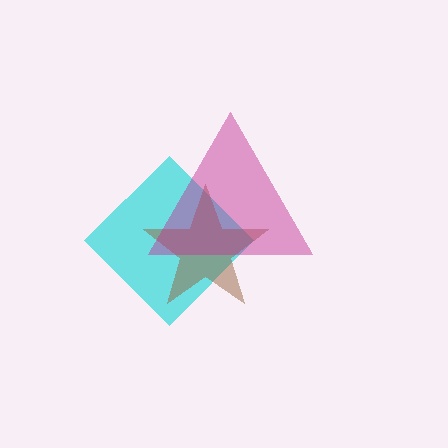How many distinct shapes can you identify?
There are 3 distinct shapes: a cyan diamond, a brown star, a magenta triangle.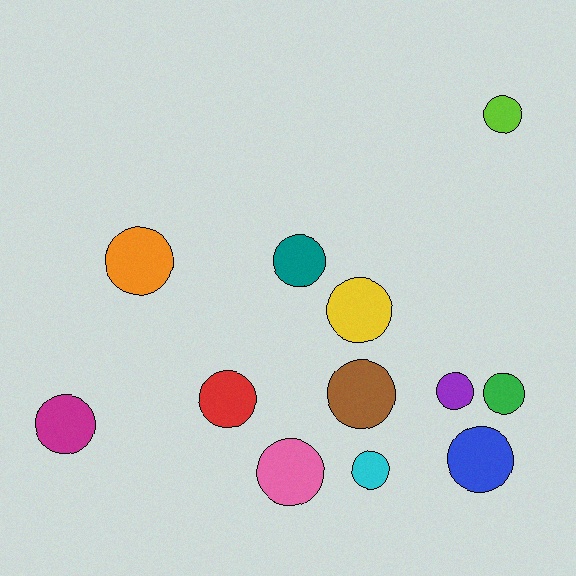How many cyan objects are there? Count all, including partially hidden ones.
There is 1 cyan object.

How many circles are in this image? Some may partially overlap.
There are 12 circles.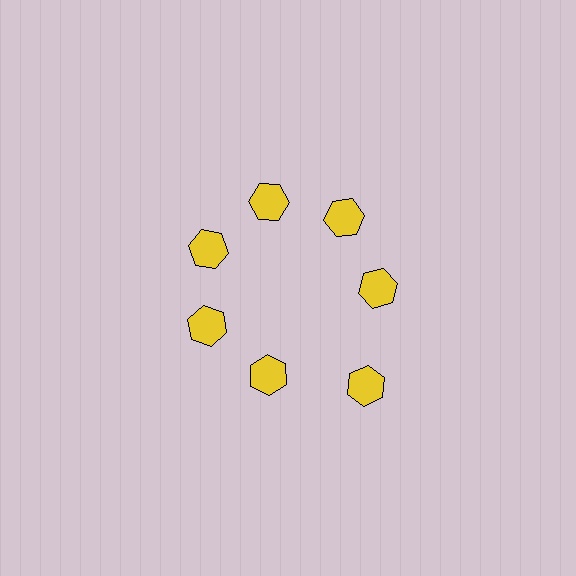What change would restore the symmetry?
The symmetry would be restored by moving it inward, back onto the ring so that all 7 hexagons sit at equal angles and equal distance from the center.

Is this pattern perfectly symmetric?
No. The 7 yellow hexagons are arranged in a ring, but one element near the 5 o'clock position is pushed outward from the center, breaking the 7-fold rotational symmetry.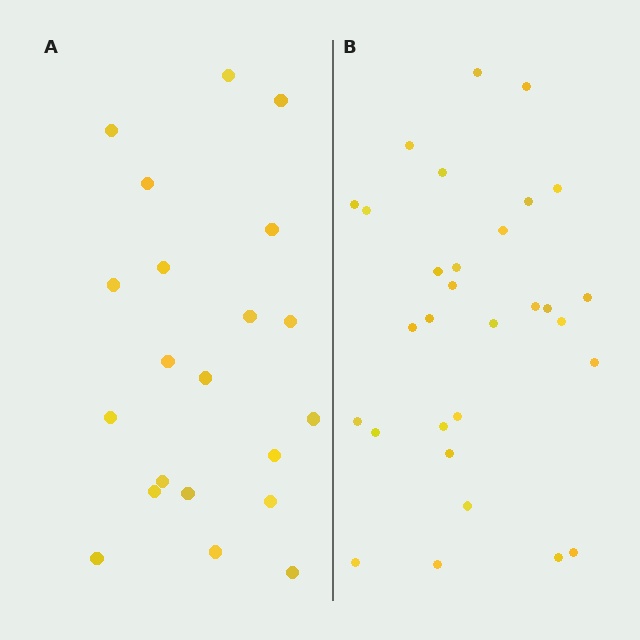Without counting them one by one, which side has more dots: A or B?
Region B (the right region) has more dots.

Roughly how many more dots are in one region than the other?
Region B has roughly 8 or so more dots than region A.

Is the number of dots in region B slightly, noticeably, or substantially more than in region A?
Region B has noticeably more, but not dramatically so. The ratio is roughly 1.4 to 1.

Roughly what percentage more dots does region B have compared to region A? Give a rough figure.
About 45% more.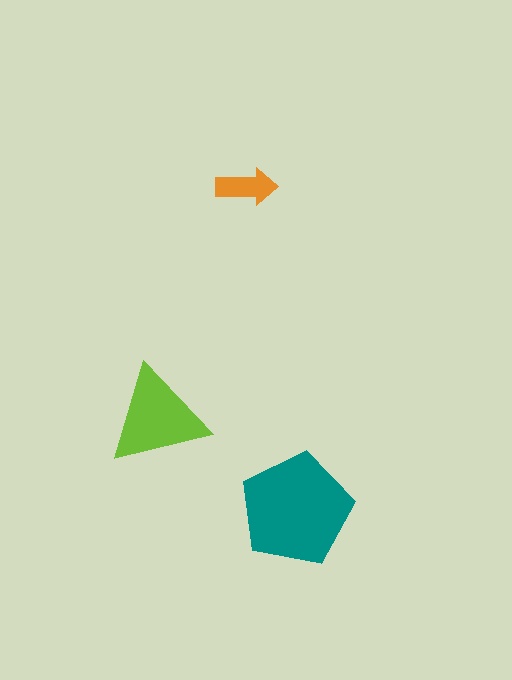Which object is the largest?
The teal pentagon.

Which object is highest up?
The orange arrow is topmost.